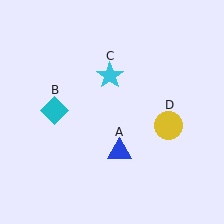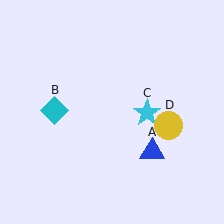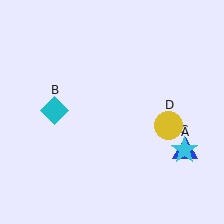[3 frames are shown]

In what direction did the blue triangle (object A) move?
The blue triangle (object A) moved right.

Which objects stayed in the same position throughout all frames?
Cyan diamond (object B) and yellow circle (object D) remained stationary.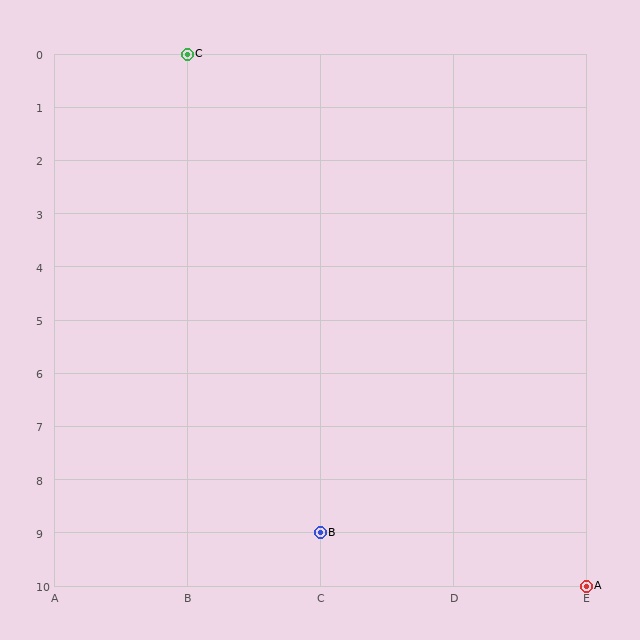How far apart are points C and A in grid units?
Points C and A are 3 columns and 10 rows apart (about 10.4 grid units diagonally).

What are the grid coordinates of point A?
Point A is at grid coordinates (E, 10).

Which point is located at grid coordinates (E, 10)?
Point A is at (E, 10).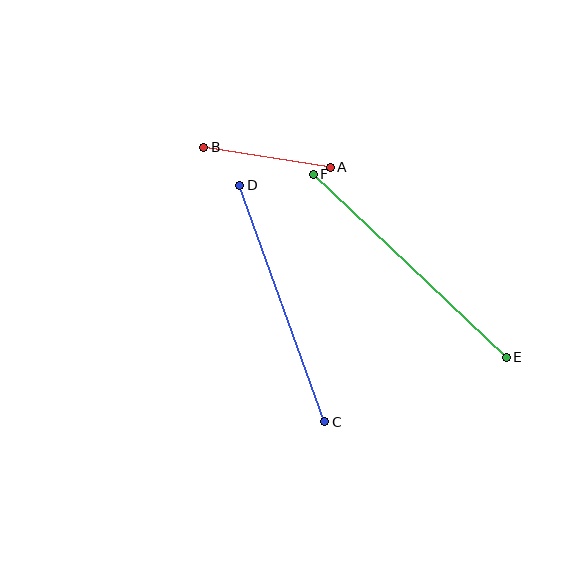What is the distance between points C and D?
The distance is approximately 252 pixels.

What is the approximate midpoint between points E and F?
The midpoint is at approximately (410, 266) pixels.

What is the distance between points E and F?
The distance is approximately 266 pixels.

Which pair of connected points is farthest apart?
Points E and F are farthest apart.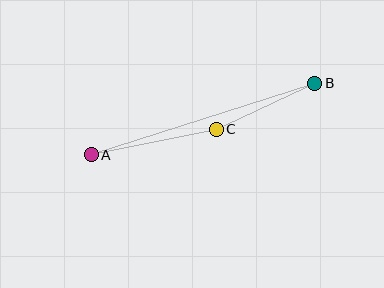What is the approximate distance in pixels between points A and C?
The distance between A and C is approximately 127 pixels.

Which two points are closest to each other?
Points B and C are closest to each other.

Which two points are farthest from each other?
Points A and B are farthest from each other.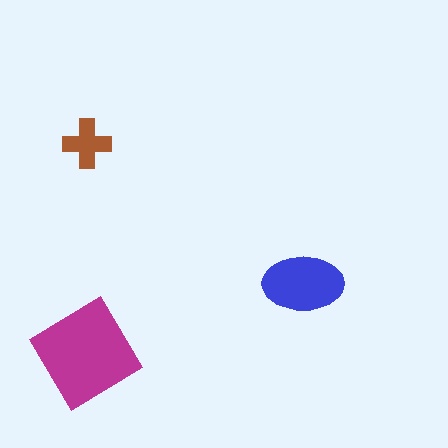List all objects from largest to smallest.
The magenta diamond, the blue ellipse, the brown cross.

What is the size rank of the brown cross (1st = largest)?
3rd.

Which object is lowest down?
The magenta diamond is bottommost.